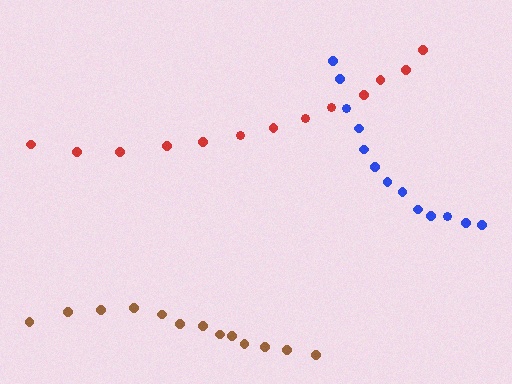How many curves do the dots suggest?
There are 3 distinct paths.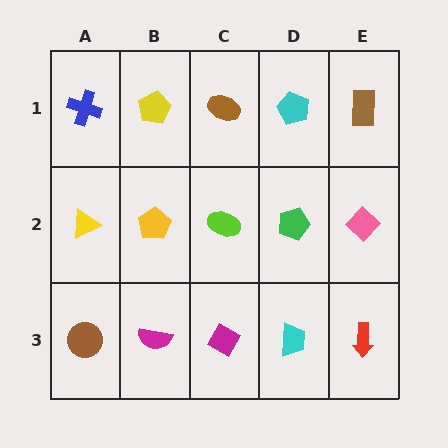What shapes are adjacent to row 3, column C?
A lime ellipse (row 2, column C), a magenta semicircle (row 3, column B), a cyan trapezoid (row 3, column D).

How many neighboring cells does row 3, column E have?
2.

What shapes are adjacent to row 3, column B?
A yellow pentagon (row 2, column B), a brown circle (row 3, column A), a magenta diamond (row 3, column C).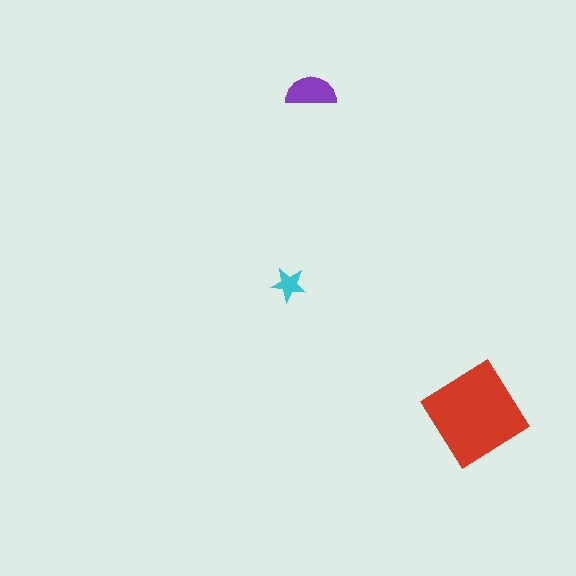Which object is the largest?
The red diamond.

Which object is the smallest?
The cyan star.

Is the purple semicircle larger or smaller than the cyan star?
Larger.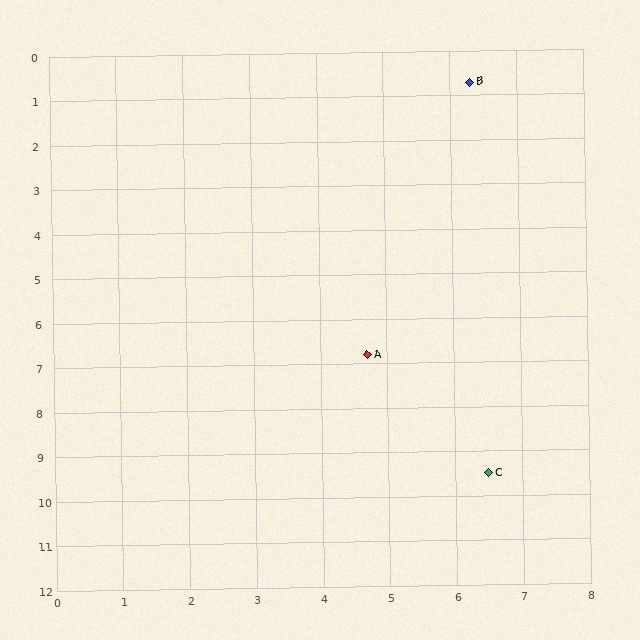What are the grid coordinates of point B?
Point B is at approximately (6.3, 0.7).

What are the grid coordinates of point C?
Point C is at approximately (6.5, 9.5).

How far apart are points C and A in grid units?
Points C and A are about 3.2 grid units apart.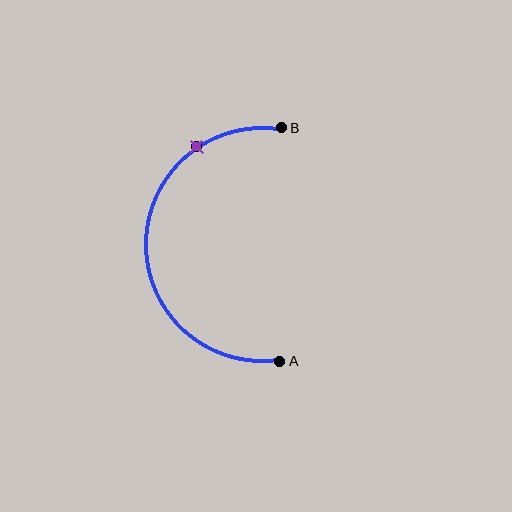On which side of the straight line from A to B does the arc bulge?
The arc bulges to the left of the straight line connecting A and B.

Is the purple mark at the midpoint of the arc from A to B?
No. The purple mark lies on the arc but is closer to endpoint B. The arc midpoint would be at the point on the curve equidistant along the arc from both A and B.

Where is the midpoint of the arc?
The arc midpoint is the point on the curve farthest from the straight line joining A and B. It sits to the left of that line.